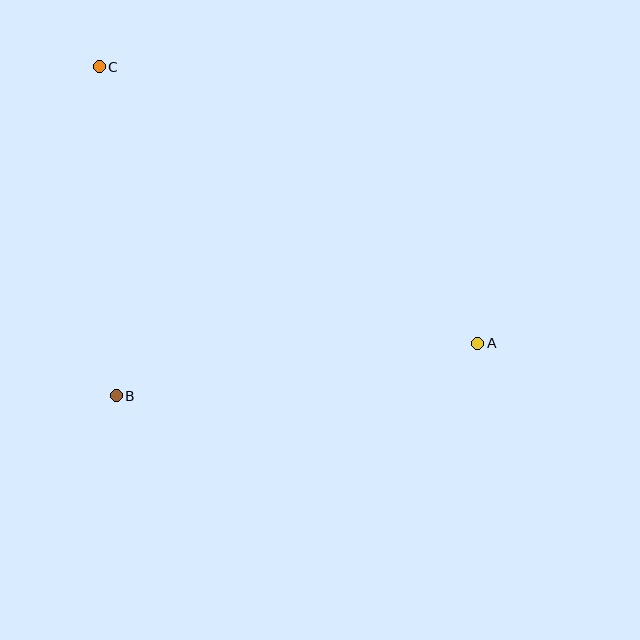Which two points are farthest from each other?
Points A and C are farthest from each other.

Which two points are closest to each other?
Points B and C are closest to each other.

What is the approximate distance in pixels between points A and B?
The distance between A and B is approximately 365 pixels.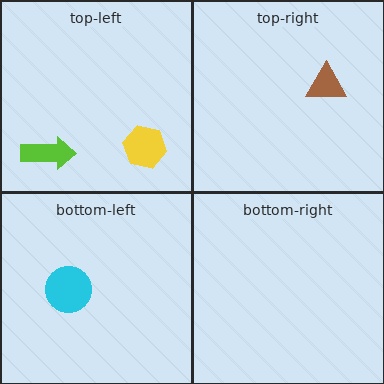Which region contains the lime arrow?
The top-left region.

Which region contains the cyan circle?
The bottom-left region.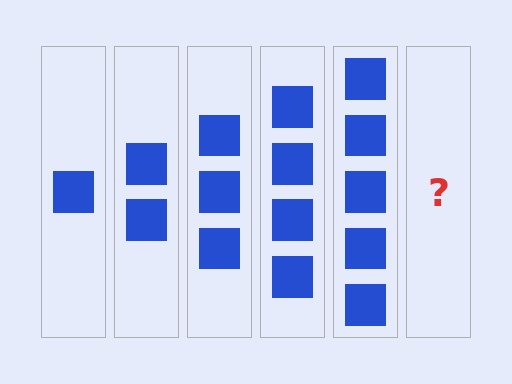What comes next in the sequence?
The next element should be 6 squares.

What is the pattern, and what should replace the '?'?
The pattern is that each step adds one more square. The '?' should be 6 squares.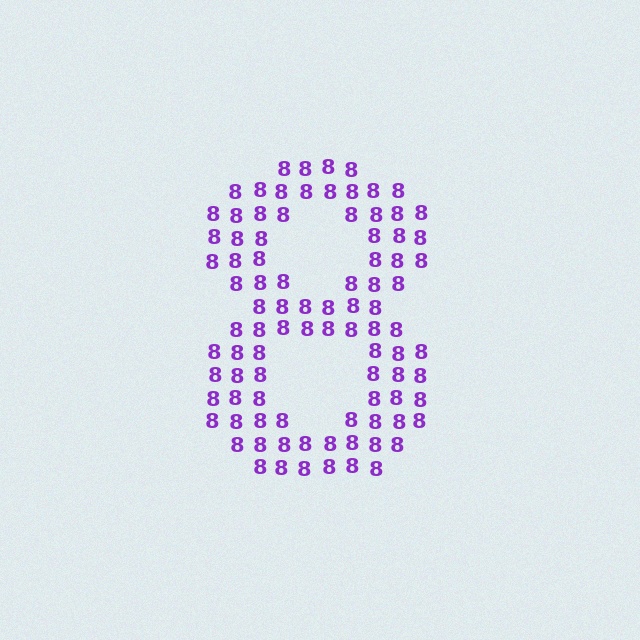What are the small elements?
The small elements are digit 8's.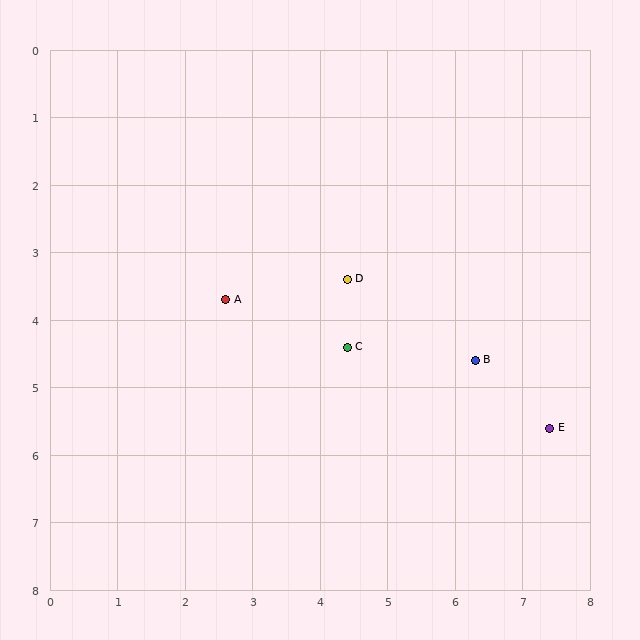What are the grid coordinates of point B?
Point B is at approximately (6.3, 4.6).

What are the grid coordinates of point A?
Point A is at approximately (2.6, 3.7).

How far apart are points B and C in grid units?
Points B and C are about 1.9 grid units apart.